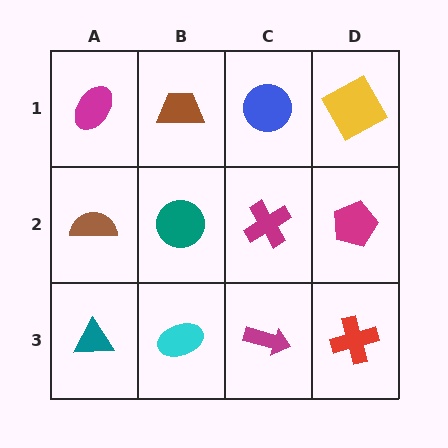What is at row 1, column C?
A blue circle.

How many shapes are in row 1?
4 shapes.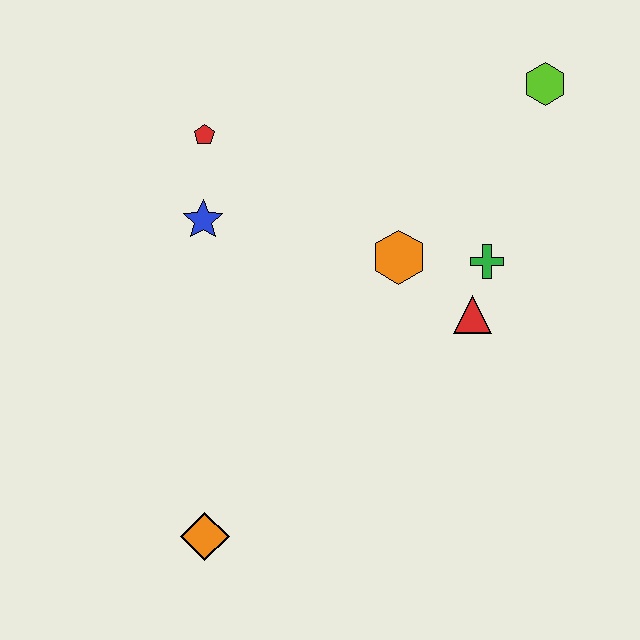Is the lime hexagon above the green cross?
Yes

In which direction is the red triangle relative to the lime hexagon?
The red triangle is below the lime hexagon.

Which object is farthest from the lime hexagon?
The orange diamond is farthest from the lime hexagon.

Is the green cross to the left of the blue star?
No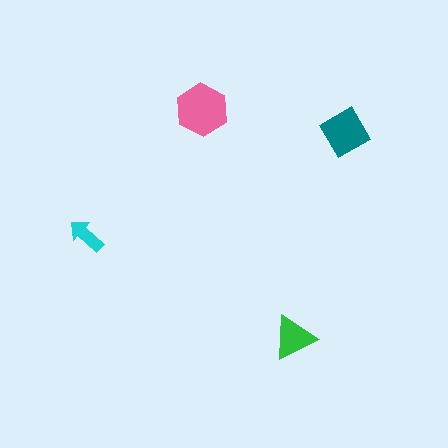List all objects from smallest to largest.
The cyan arrow, the green triangle, the teal diamond, the pink hexagon.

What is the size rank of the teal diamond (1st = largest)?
2nd.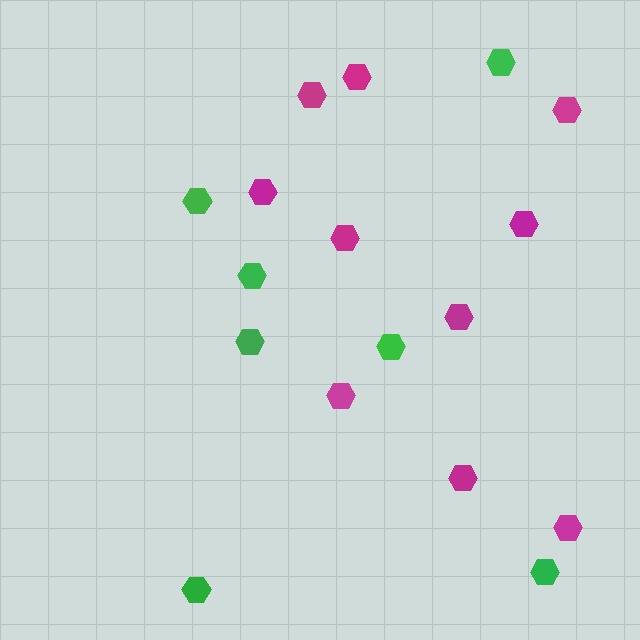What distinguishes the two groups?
There are 2 groups: one group of magenta hexagons (10) and one group of green hexagons (7).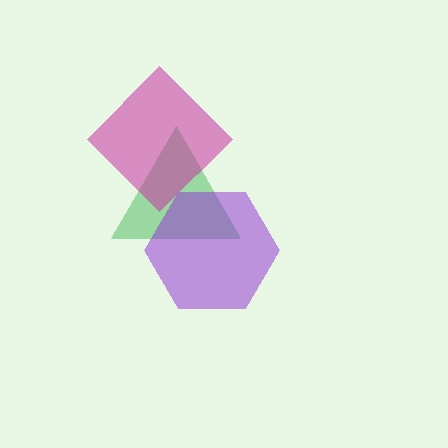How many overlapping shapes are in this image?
There are 3 overlapping shapes in the image.